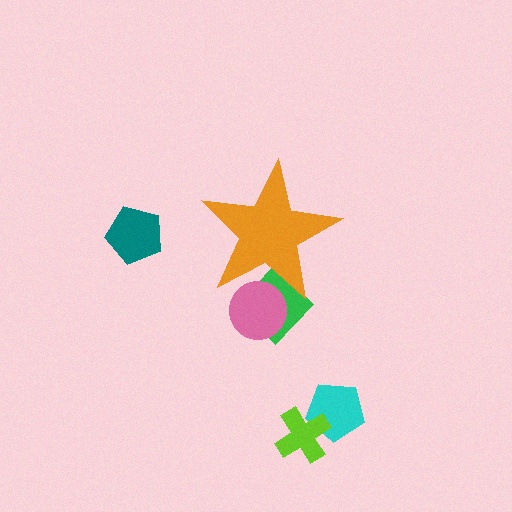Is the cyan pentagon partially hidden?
No, the cyan pentagon is fully visible.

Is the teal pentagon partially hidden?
No, the teal pentagon is fully visible.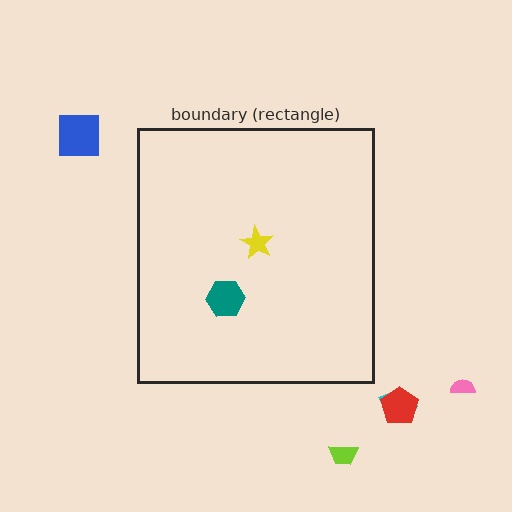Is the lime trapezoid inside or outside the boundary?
Outside.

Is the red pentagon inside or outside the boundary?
Outside.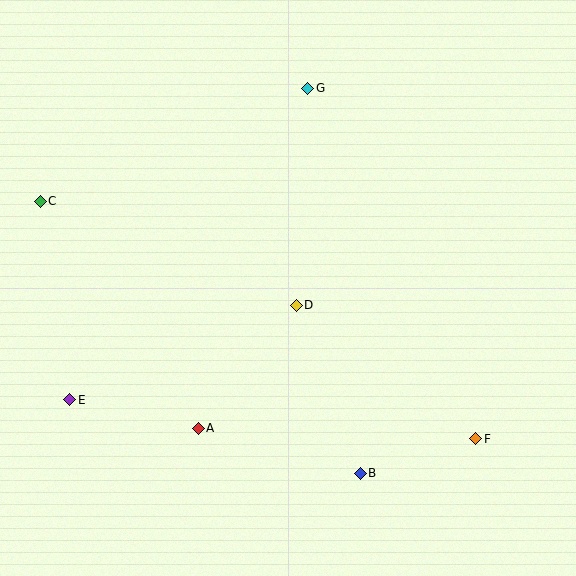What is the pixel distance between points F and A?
The distance between F and A is 278 pixels.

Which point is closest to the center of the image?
Point D at (296, 305) is closest to the center.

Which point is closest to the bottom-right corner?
Point F is closest to the bottom-right corner.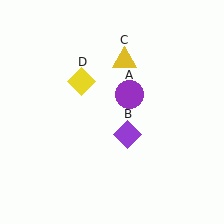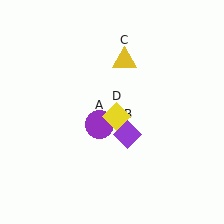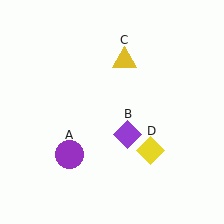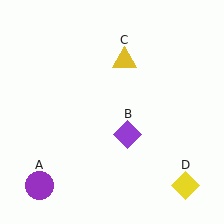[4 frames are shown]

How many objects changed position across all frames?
2 objects changed position: purple circle (object A), yellow diamond (object D).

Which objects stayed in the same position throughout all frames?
Purple diamond (object B) and yellow triangle (object C) remained stationary.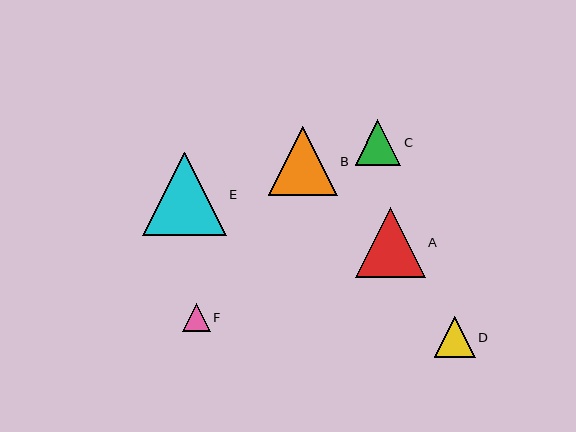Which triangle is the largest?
Triangle E is the largest with a size of approximately 83 pixels.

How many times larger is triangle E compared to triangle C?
Triangle E is approximately 1.8 times the size of triangle C.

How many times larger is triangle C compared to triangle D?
Triangle C is approximately 1.1 times the size of triangle D.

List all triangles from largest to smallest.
From largest to smallest: E, A, B, C, D, F.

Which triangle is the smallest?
Triangle F is the smallest with a size of approximately 28 pixels.